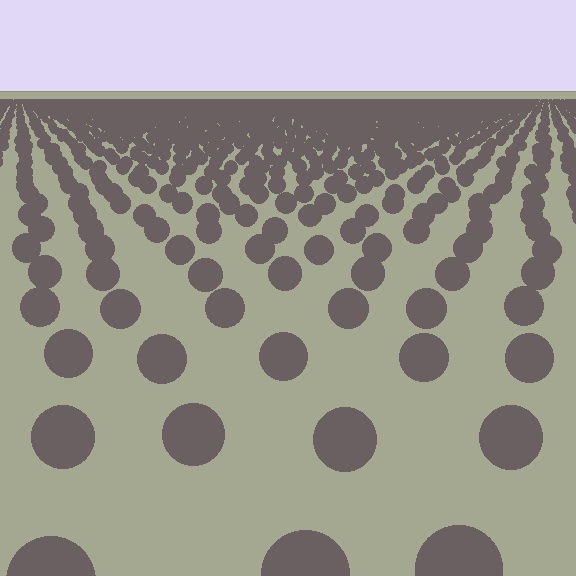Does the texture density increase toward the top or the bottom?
Density increases toward the top.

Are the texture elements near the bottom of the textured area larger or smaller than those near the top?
Larger. Near the bottom, elements are closer to the viewer and appear at a bigger on-screen size.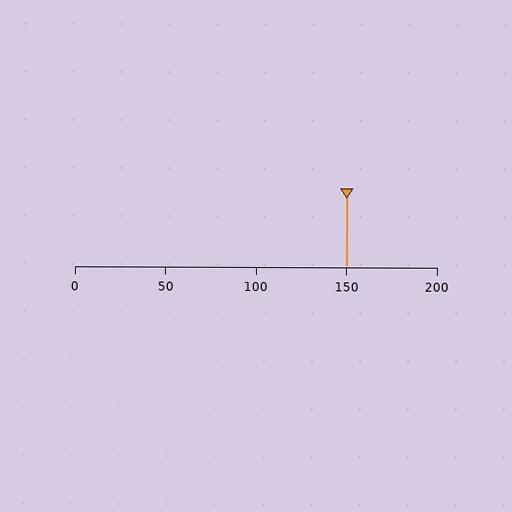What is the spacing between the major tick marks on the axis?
The major ticks are spaced 50 apart.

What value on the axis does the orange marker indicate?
The marker indicates approximately 150.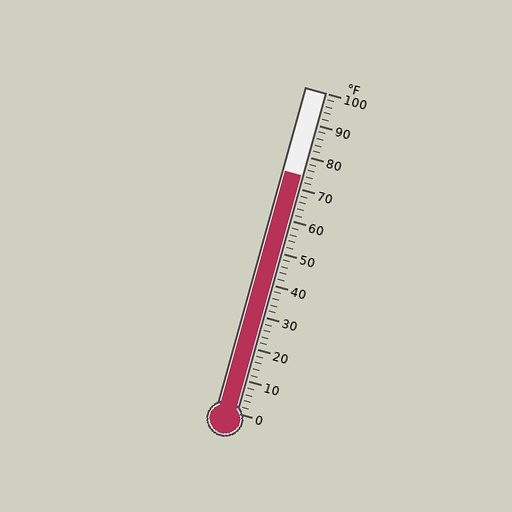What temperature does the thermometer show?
The thermometer shows approximately 74°F.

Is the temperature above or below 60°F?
The temperature is above 60°F.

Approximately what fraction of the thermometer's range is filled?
The thermometer is filled to approximately 75% of its range.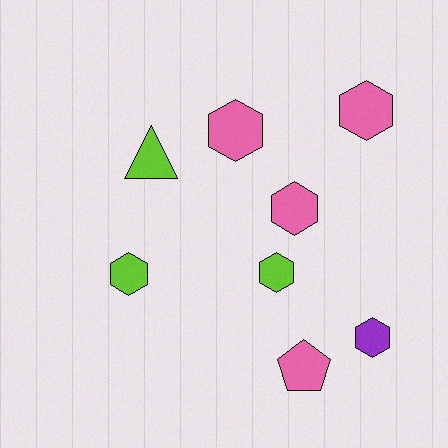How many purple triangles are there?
There are no purple triangles.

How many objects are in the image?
There are 8 objects.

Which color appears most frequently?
Pink, with 4 objects.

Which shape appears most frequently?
Hexagon, with 6 objects.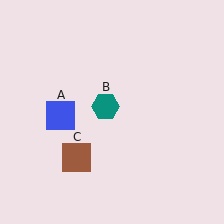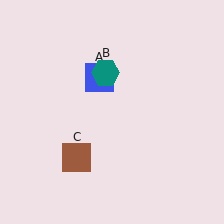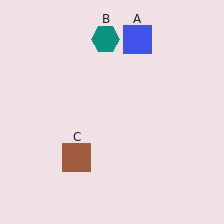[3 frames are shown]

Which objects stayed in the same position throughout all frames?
Brown square (object C) remained stationary.